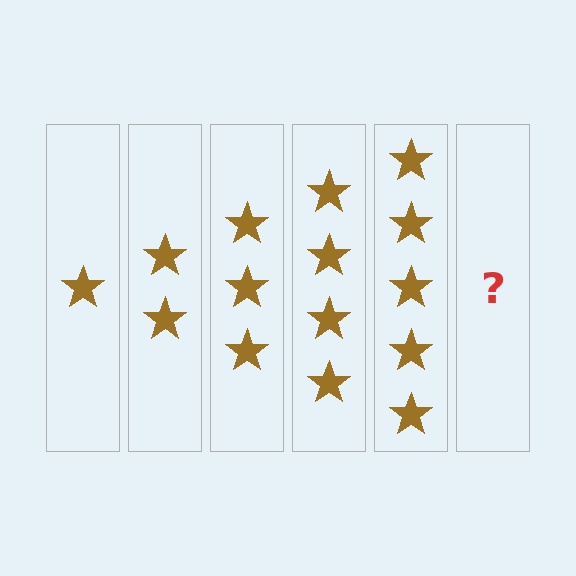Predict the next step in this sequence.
The next step is 6 stars.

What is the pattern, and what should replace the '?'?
The pattern is that each step adds one more star. The '?' should be 6 stars.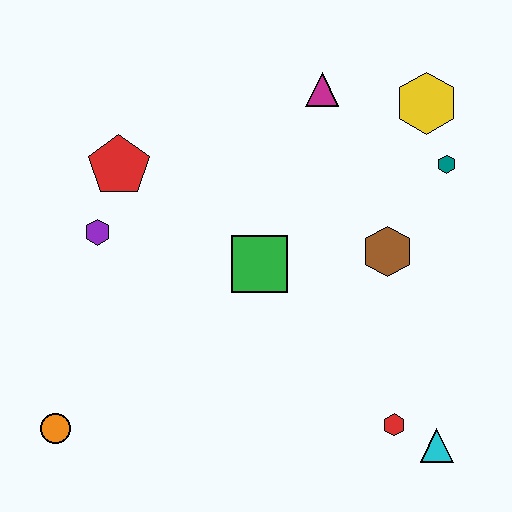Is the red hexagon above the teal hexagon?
No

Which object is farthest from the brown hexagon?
The orange circle is farthest from the brown hexagon.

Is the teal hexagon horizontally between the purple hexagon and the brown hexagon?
No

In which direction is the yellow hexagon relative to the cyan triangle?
The yellow hexagon is above the cyan triangle.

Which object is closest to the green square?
The brown hexagon is closest to the green square.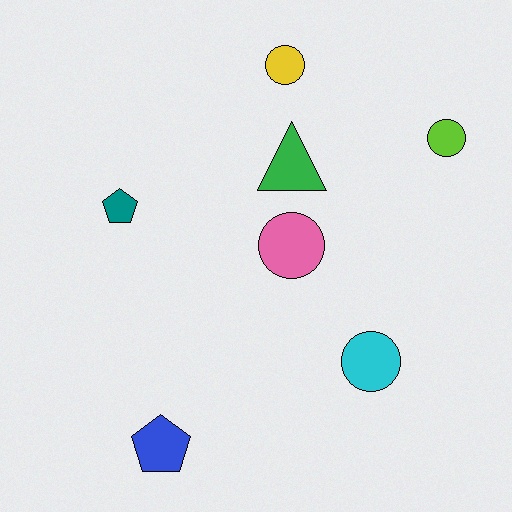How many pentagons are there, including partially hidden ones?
There are 2 pentagons.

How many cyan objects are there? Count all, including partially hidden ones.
There is 1 cyan object.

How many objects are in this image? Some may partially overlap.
There are 7 objects.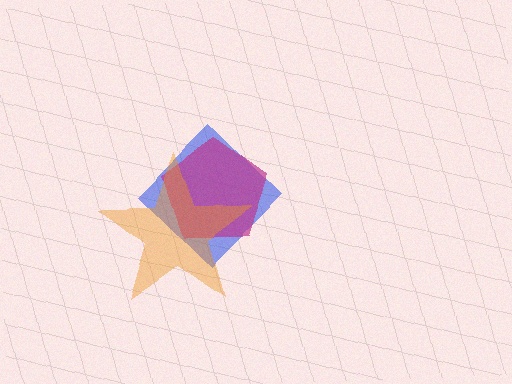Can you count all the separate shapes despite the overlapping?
Yes, there are 3 separate shapes.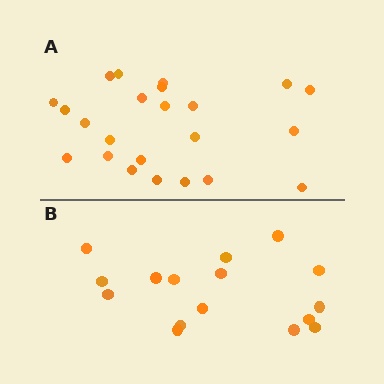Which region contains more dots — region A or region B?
Region A (the top region) has more dots.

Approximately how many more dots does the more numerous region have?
Region A has roughly 8 or so more dots than region B.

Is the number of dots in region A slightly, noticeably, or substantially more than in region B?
Region A has noticeably more, but not dramatically so. The ratio is roughly 1.4 to 1.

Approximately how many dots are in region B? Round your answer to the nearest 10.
About 20 dots. (The exact count is 16, which rounds to 20.)